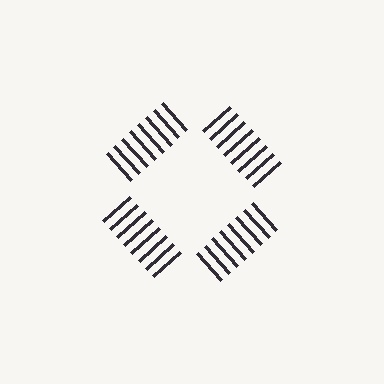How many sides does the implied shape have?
4 sides — the line-ends trace a square.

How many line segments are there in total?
32 — 8 along each of the 4 edges.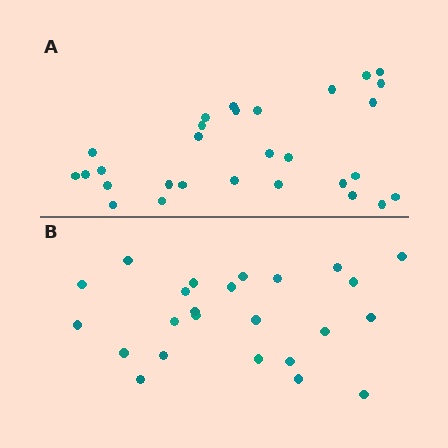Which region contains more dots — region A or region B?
Region A (the top region) has more dots.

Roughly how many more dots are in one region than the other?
Region A has about 5 more dots than region B.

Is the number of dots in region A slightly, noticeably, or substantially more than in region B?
Region A has only slightly more — the two regions are fairly close. The ratio is roughly 1.2 to 1.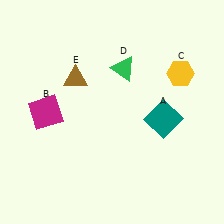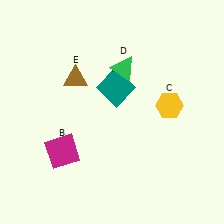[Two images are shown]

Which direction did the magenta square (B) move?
The magenta square (B) moved down.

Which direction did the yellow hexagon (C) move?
The yellow hexagon (C) moved down.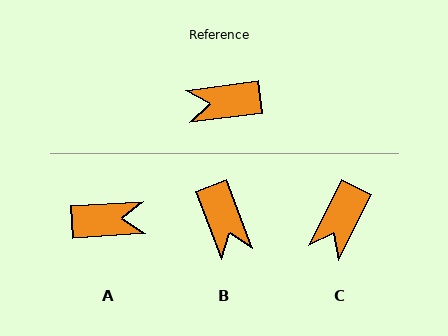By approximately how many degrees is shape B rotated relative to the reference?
Approximately 103 degrees counter-clockwise.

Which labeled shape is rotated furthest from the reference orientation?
A, about 176 degrees away.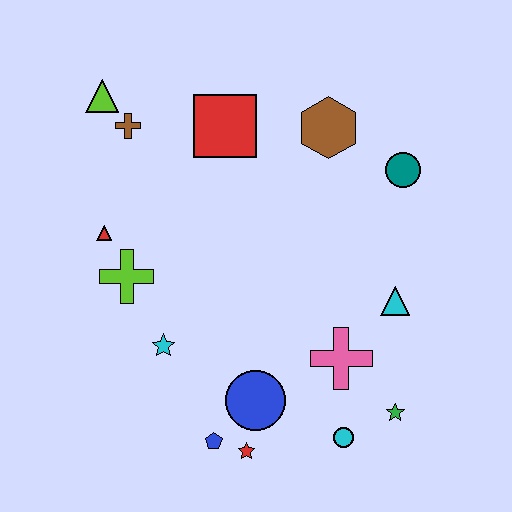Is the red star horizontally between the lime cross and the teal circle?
Yes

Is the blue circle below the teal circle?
Yes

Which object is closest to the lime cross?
The red triangle is closest to the lime cross.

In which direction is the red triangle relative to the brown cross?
The red triangle is below the brown cross.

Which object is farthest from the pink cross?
The lime triangle is farthest from the pink cross.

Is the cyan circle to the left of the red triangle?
No